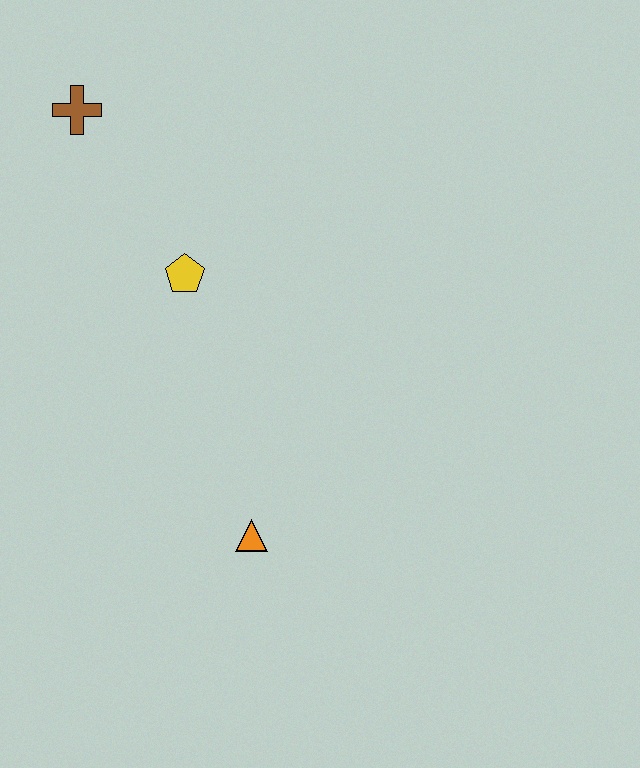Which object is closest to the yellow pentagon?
The brown cross is closest to the yellow pentagon.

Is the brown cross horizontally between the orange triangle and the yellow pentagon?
No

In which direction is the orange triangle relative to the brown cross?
The orange triangle is below the brown cross.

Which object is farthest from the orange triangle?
The brown cross is farthest from the orange triangle.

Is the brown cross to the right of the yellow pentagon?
No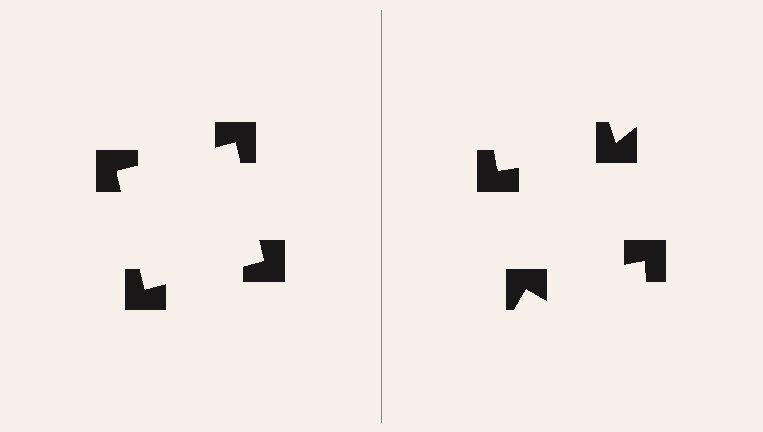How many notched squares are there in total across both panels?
8 — 4 on each side.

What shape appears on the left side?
An illusory square.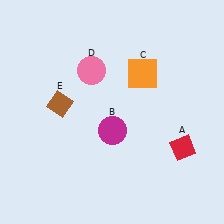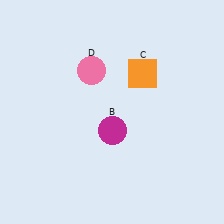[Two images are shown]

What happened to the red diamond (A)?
The red diamond (A) was removed in Image 2. It was in the bottom-right area of Image 1.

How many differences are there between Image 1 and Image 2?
There are 2 differences between the two images.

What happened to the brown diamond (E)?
The brown diamond (E) was removed in Image 2. It was in the top-left area of Image 1.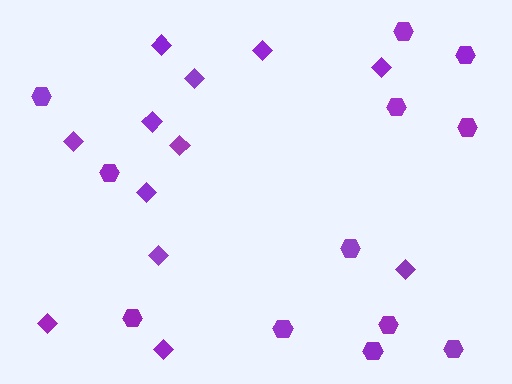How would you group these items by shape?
There are 2 groups: one group of diamonds (12) and one group of hexagons (12).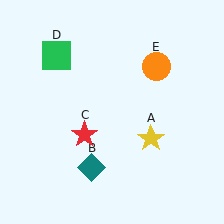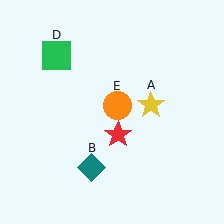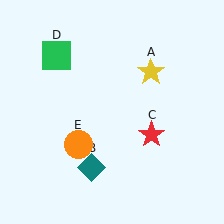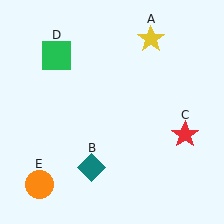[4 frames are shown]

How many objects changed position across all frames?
3 objects changed position: yellow star (object A), red star (object C), orange circle (object E).